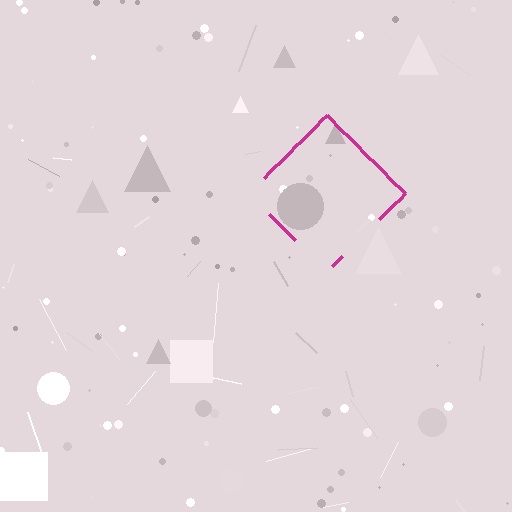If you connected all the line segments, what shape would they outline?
They would outline a diamond.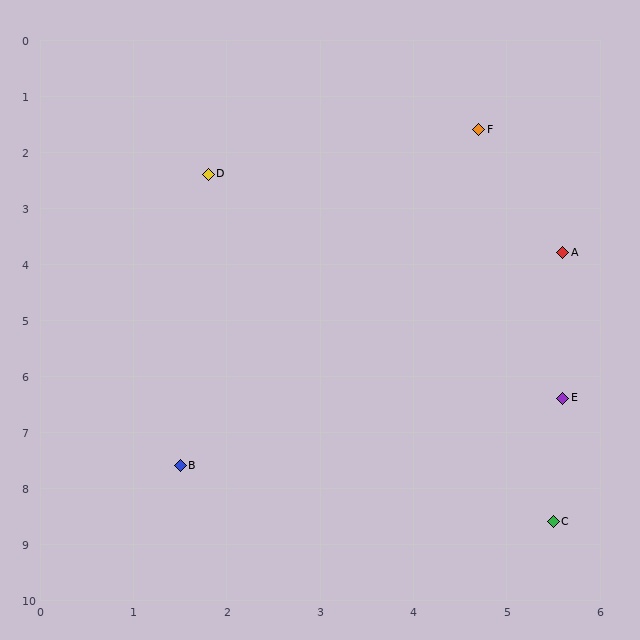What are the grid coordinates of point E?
Point E is at approximately (5.6, 6.4).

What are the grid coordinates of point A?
Point A is at approximately (5.6, 3.8).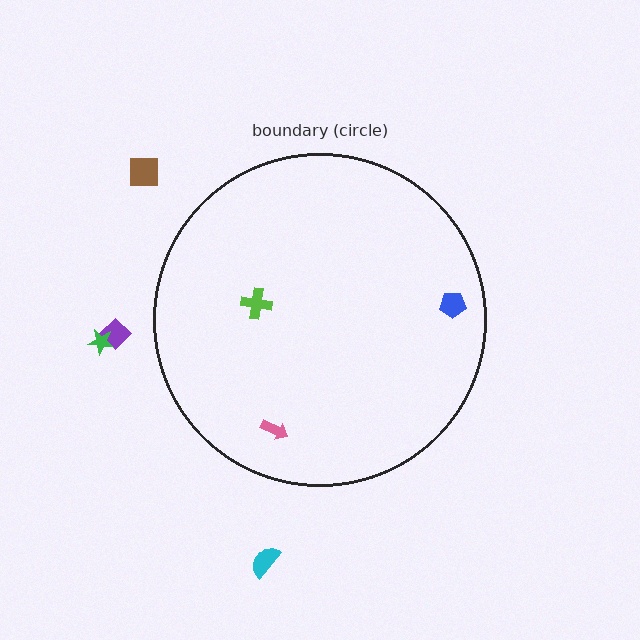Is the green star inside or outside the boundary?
Outside.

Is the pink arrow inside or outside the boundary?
Inside.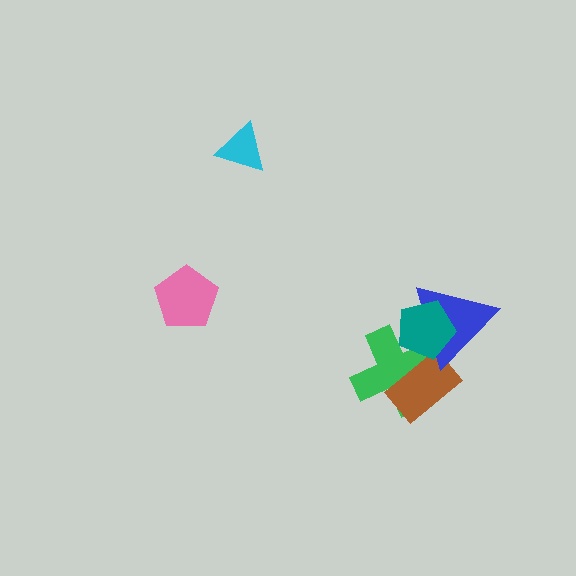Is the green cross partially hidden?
Yes, it is partially covered by another shape.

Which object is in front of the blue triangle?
The teal pentagon is in front of the blue triangle.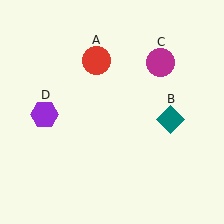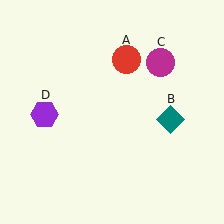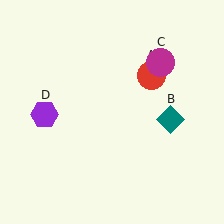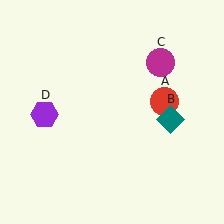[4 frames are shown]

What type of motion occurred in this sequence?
The red circle (object A) rotated clockwise around the center of the scene.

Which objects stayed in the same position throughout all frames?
Teal diamond (object B) and magenta circle (object C) and purple hexagon (object D) remained stationary.